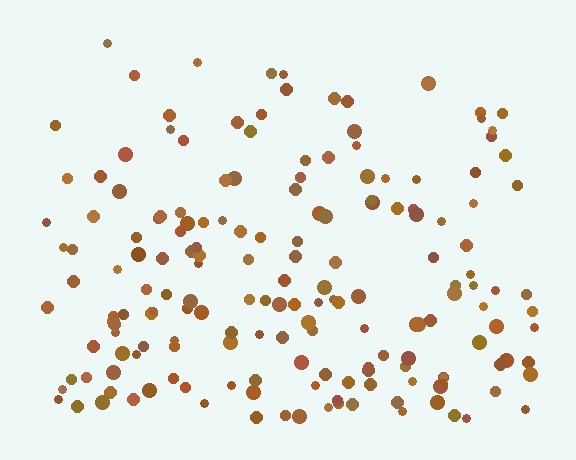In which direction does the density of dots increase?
From top to bottom, with the bottom side densest.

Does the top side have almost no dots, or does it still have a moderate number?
Still a moderate number, just noticeably fewer than the bottom.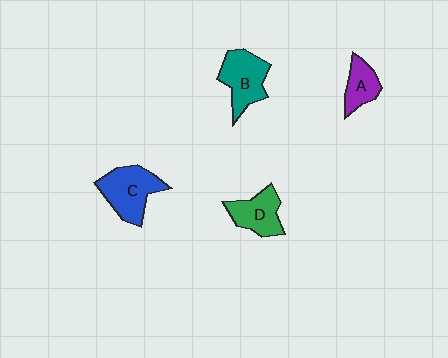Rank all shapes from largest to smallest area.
From largest to smallest: C (blue), B (teal), D (green), A (purple).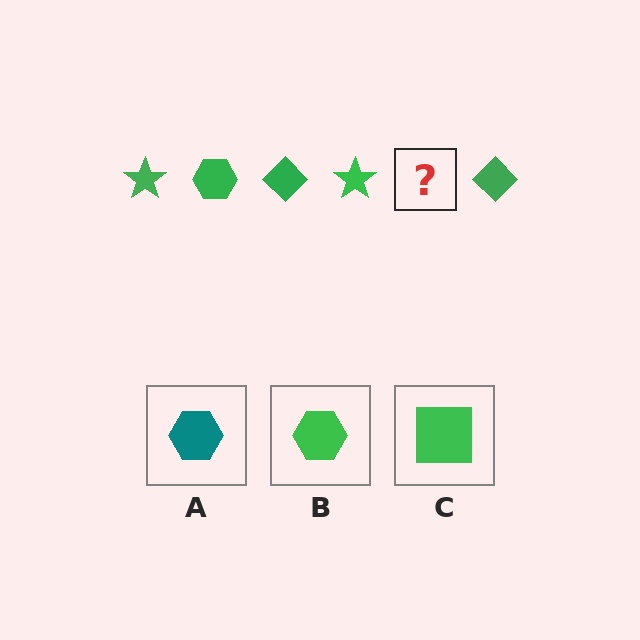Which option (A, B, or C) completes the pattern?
B.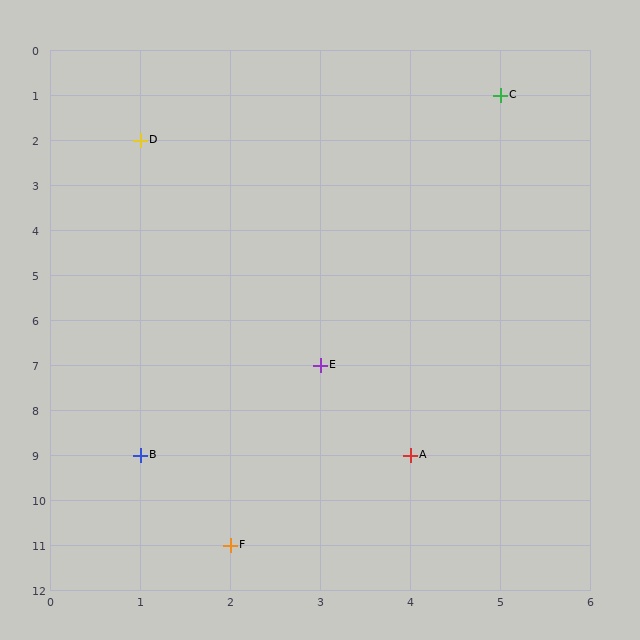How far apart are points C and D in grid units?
Points C and D are 4 columns and 1 row apart (about 4.1 grid units diagonally).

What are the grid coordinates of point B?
Point B is at grid coordinates (1, 9).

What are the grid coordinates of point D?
Point D is at grid coordinates (1, 2).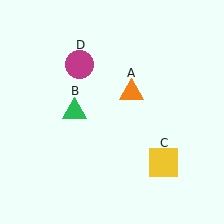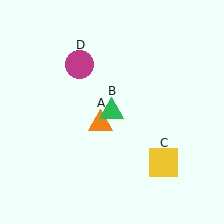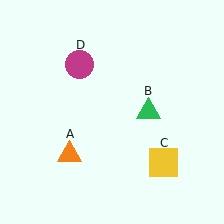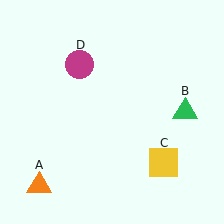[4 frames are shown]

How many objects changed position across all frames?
2 objects changed position: orange triangle (object A), green triangle (object B).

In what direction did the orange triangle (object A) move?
The orange triangle (object A) moved down and to the left.